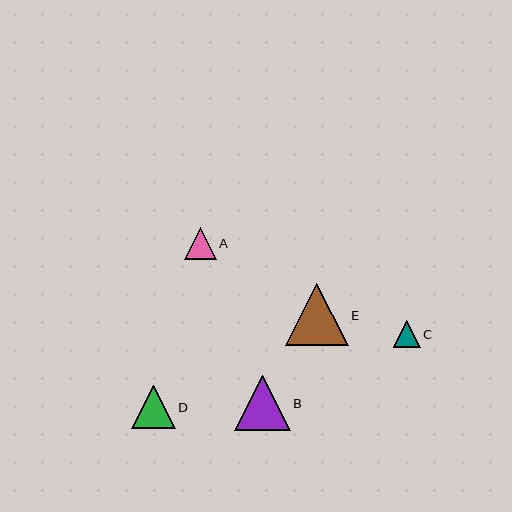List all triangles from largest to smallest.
From largest to smallest: E, B, D, A, C.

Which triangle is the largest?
Triangle E is the largest with a size of approximately 63 pixels.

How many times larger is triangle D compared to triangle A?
Triangle D is approximately 1.4 times the size of triangle A.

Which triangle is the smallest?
Triangle C is the smallest with a size of approximately 27 pixels.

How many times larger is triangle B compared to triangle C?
Triangle B is approximately 2.1 times the size of triangle C.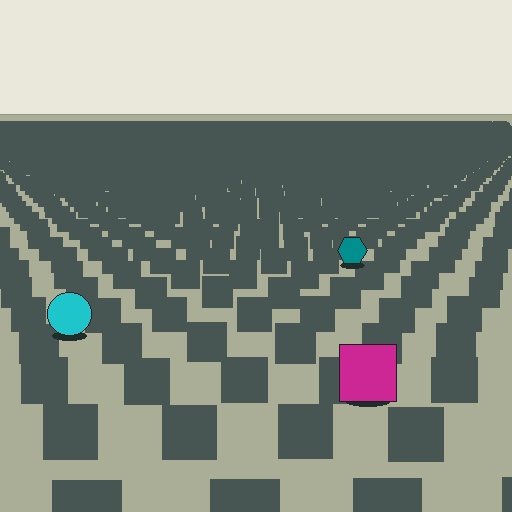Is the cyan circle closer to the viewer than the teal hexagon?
Yes. The cyan circle is closer — you can tell from the texture gradient: the ground texture is coarser near it.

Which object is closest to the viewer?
The magenta square is closest. The texture marks near it are larger and more spread out.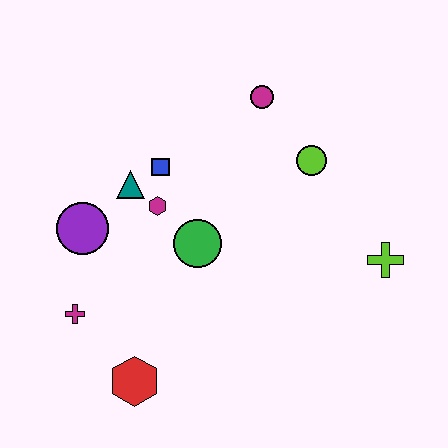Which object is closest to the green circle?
The magenta hexagon is closest to the green circle.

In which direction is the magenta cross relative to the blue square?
The magenta cross is below the blue square.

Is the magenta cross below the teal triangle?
Yes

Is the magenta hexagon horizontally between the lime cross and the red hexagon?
Yes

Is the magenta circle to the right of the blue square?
Yes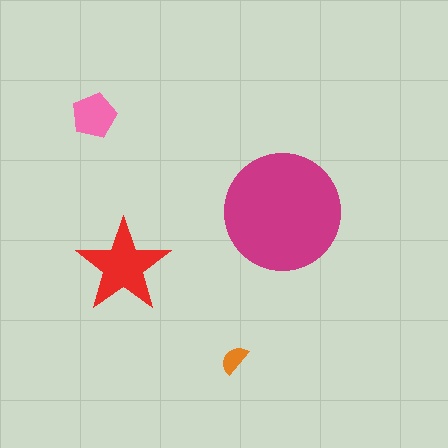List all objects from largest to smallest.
The magenta circle, the red star, the pink pentagon, the orange semicircle.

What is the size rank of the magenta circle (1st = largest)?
1st.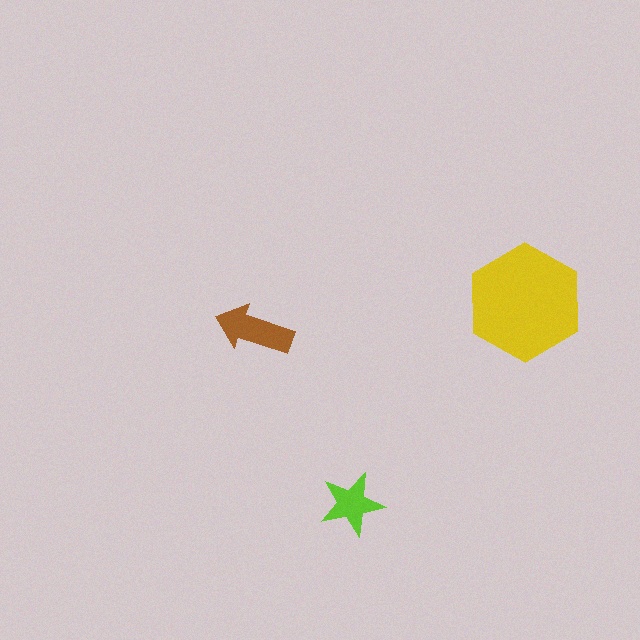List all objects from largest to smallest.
The yellow hexagon, the brown arrow, the lime star.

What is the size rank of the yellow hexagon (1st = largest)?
1st.